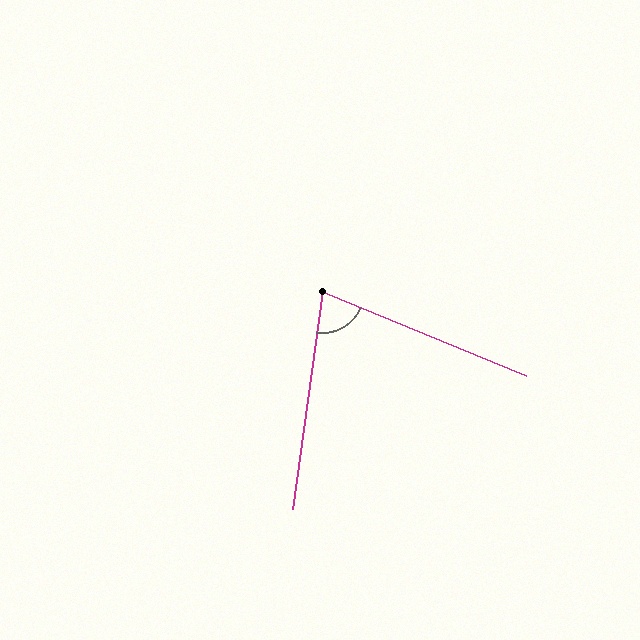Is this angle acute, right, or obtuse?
It is acute.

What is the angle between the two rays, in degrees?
Approximately 76 degrees.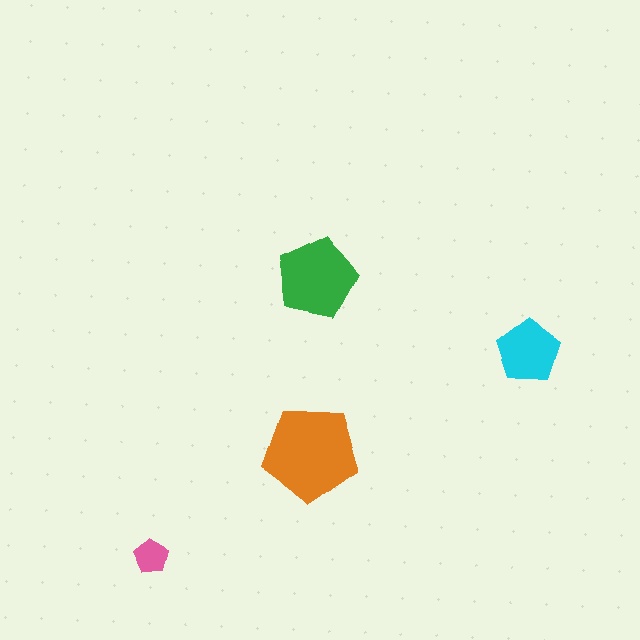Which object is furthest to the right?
The cyan pentagon is rightmost.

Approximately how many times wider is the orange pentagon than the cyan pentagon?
About 1.5 times wider.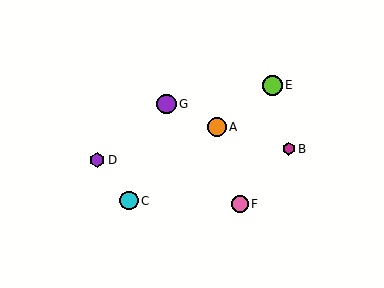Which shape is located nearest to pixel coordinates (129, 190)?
The cyan circle (labeled C) at (129, 201) is nearest to that location.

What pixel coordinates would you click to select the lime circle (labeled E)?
Click at (272, 85) to select the lime circle E.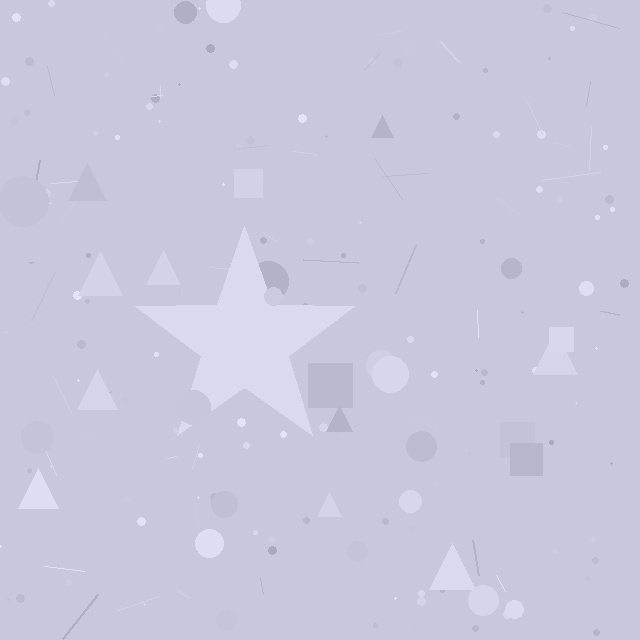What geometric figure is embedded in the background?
A star is embedded in the background.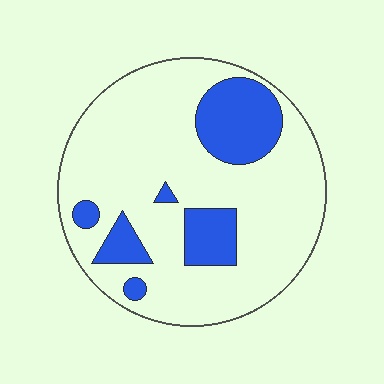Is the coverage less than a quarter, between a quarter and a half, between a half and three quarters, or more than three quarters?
Less than a quarter.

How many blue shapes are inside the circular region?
6.